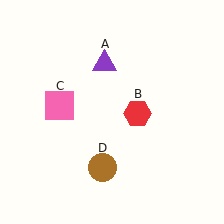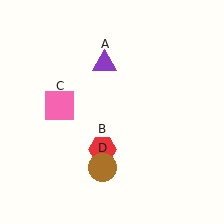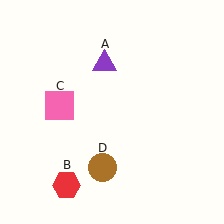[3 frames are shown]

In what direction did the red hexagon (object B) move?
The red hexagon (object B) moved down and to the left.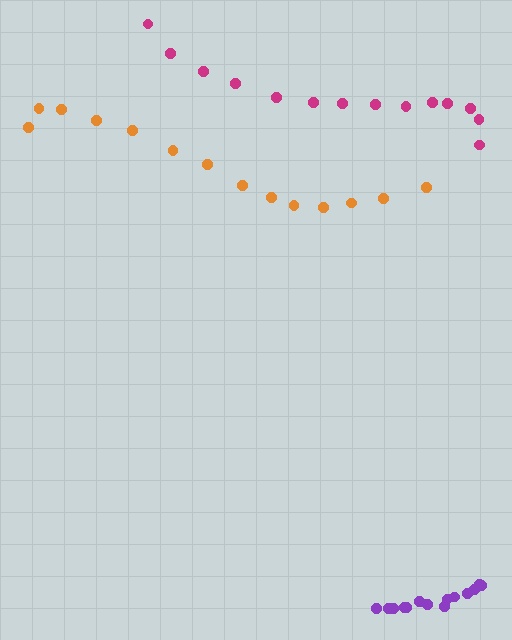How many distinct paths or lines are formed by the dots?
There are 3 distinct paths.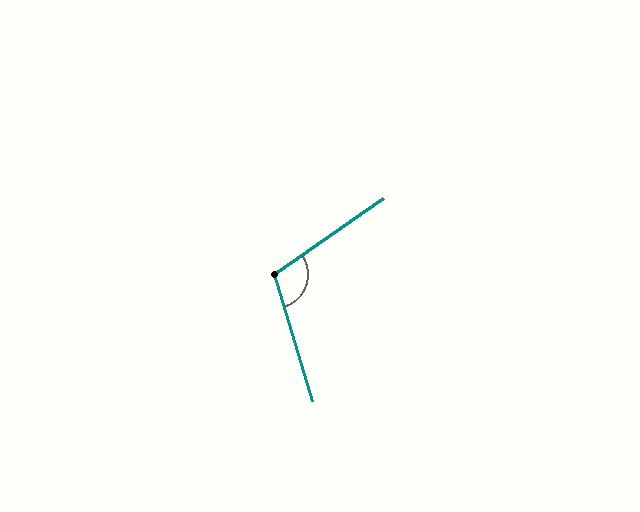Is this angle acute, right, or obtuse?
It is obtuse.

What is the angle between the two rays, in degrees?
Approximately 108 degrees.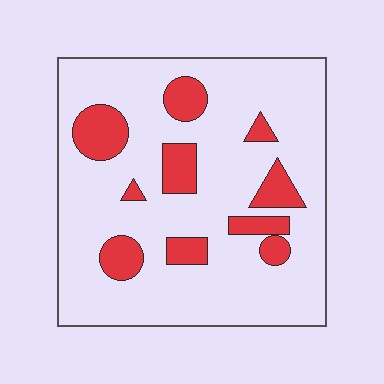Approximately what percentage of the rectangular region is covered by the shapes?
Approximately 20%.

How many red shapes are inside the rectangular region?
10.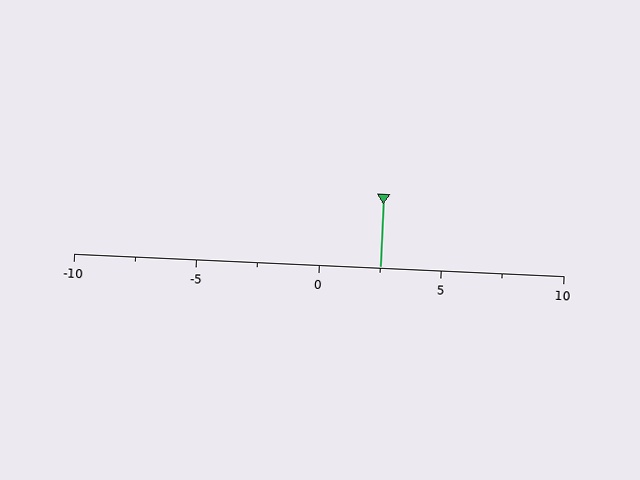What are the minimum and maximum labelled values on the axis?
The axis runs from -10 to 10.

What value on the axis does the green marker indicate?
The marker indicates approximately 2.5.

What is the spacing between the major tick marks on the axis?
The major ticks are spaced 5 apart.